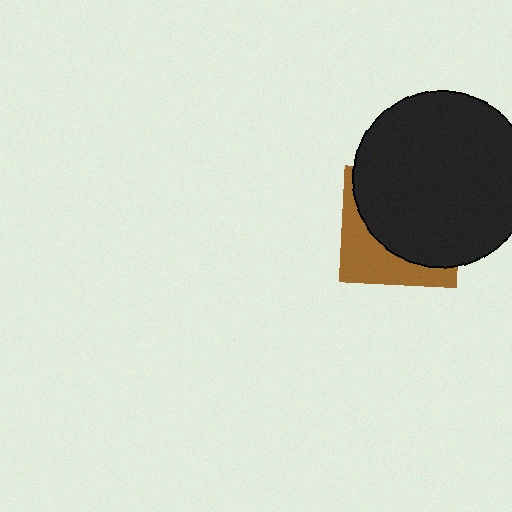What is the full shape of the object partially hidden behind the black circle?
The partially hidden object is a brown square.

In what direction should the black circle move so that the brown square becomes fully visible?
The black circle should move toward the upper-right. That is the shortest direction to clear the overlap and leave the brown square fully visible.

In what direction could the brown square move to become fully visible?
The brown square could move toward the lower-left. That would shift it out from behind the black circle entirely.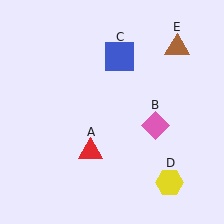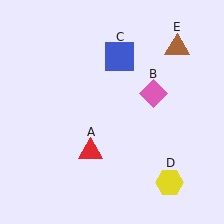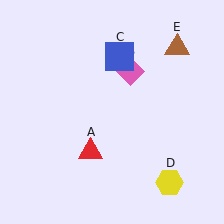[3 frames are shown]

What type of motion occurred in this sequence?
The pink diamond (object B) rotated counterclockwise around the center of the scene.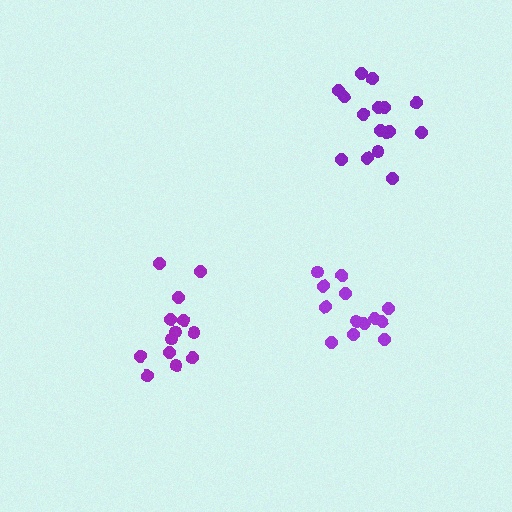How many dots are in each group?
Group 1: 16 dots, Group 2: 13 dots, Group 3: 13 dots (42 total).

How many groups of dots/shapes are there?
There are 3 groups.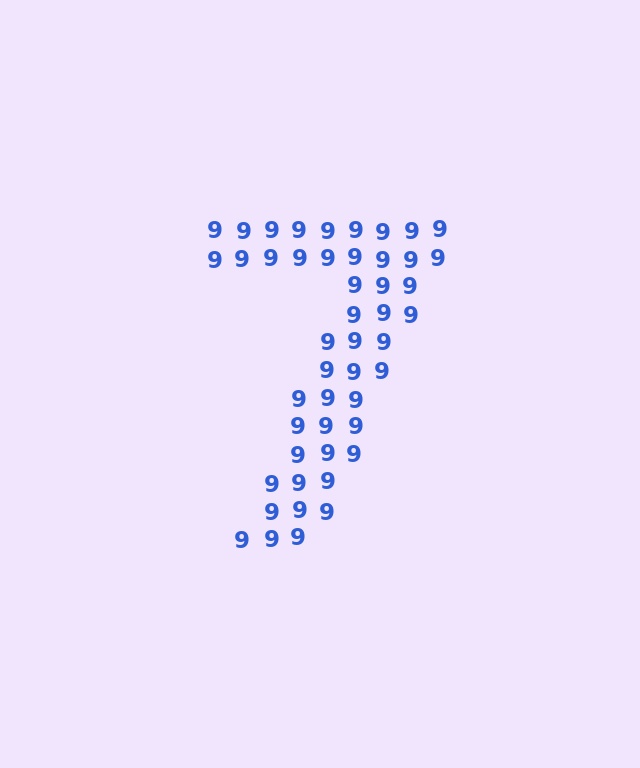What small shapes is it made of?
It is made of small digit 9's.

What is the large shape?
The large shape is the digit 7.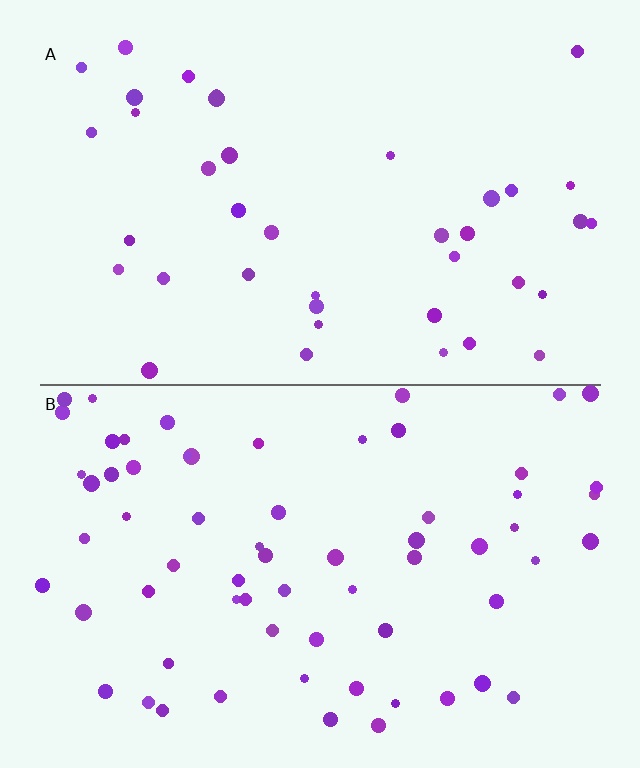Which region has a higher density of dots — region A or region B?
B (the bottom).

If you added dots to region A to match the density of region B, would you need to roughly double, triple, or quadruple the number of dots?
Approximately double.